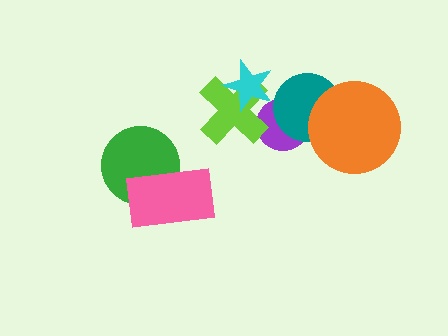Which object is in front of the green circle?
The pink rectangle is in front of the green circle.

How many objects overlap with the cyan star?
1 object overlaps with the cyan star.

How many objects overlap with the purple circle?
2 objects overlap with the purple circle.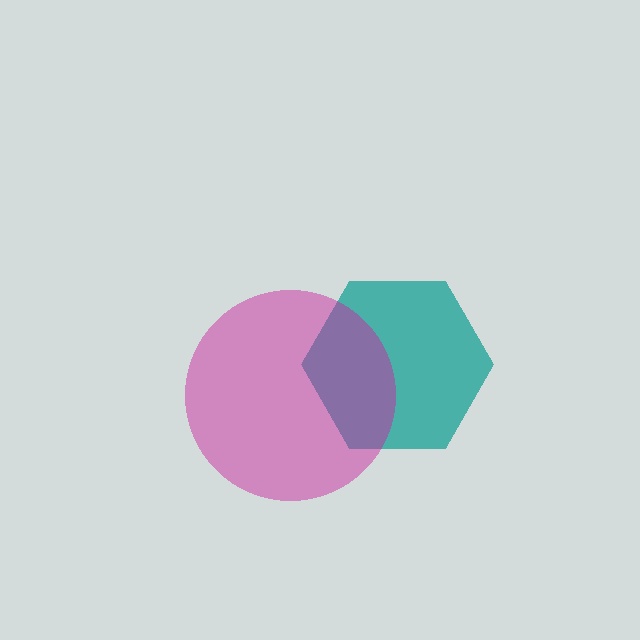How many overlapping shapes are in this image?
There are 2 overlapping shapes in the image.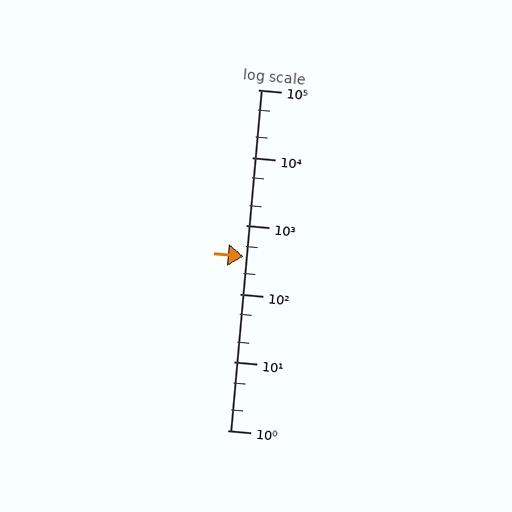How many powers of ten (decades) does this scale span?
The scale spans 5 decades, from 1 to 100000.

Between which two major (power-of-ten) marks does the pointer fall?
The pointer is between 100 and 1000.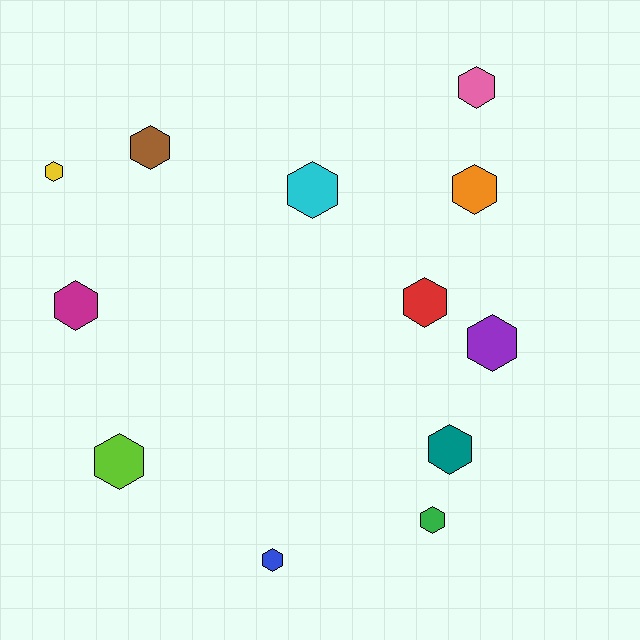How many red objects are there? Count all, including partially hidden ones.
There is 1 red object.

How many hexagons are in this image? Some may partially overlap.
There are 12 hexagons.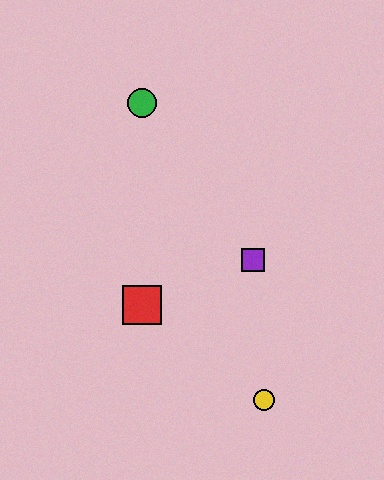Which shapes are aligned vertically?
The red square, the blue circle, the green circle are aligned vertically.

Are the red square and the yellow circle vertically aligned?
No, the red square is at x≈142 and the yellow circle is at x≈264.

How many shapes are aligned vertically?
3 shapes (the red square, the blue circle, the green circle) are aligned vertically.